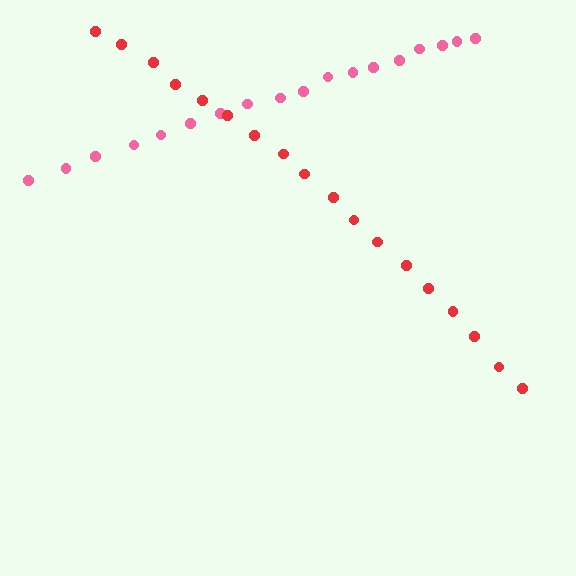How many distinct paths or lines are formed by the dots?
There are 2 distinct paths.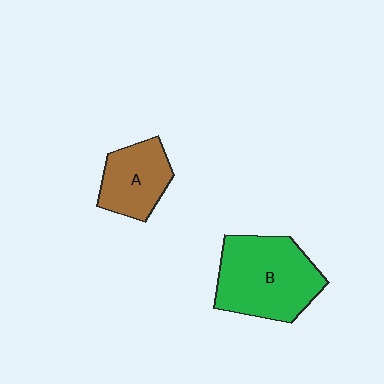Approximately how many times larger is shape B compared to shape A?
Approximately 1.7 times.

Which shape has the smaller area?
Shape A (brown).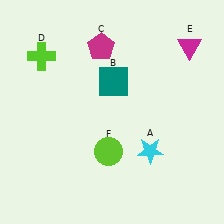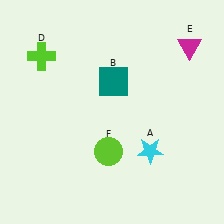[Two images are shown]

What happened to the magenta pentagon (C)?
The magenta pentagon (C) was removed in Image 2. It was in the top-left area of Image 1.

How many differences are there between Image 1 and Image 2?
There is 1 difference between the two images.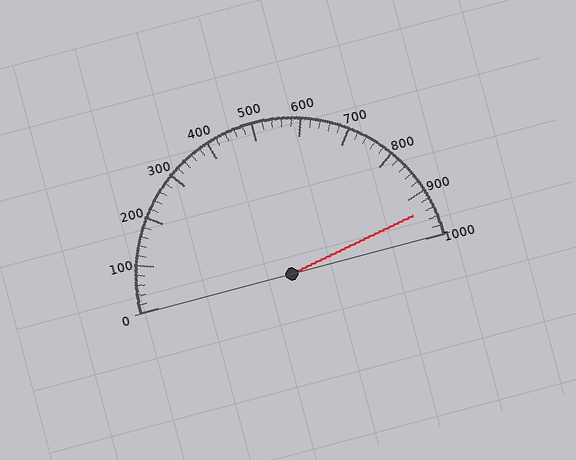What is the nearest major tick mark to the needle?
The nearest major tick mark is 900.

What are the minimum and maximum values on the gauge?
The gauge ranges from 0 to 1000.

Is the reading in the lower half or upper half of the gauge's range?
The reading is in the upper half of the range (0 to 1000).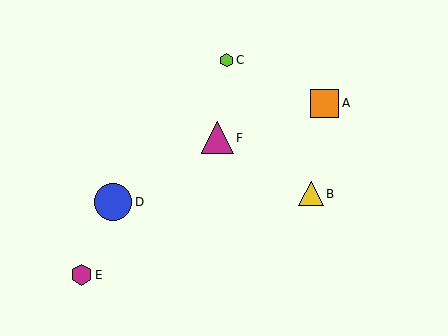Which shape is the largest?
The blue circle (labeled D) is the largest.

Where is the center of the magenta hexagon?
The center of the magenta hexagon is at (81, 275).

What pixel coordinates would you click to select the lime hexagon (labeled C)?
Click at (226, 60) to select the lime hexagon C.